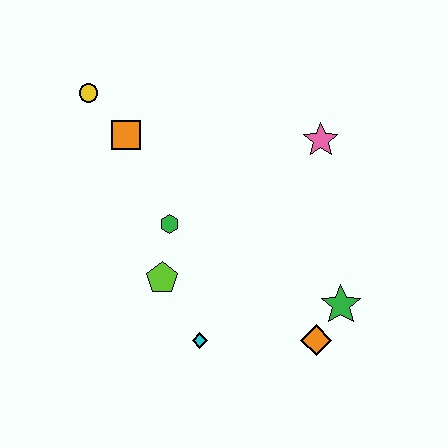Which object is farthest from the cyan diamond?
The yellow circle is farthest from the cyan diamond.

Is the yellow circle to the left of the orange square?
Yes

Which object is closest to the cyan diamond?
The lime pentagon is closest to the cyan diamond.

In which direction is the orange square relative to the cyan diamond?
The orange square is above the cyan diamond.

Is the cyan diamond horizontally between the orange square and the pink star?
Yes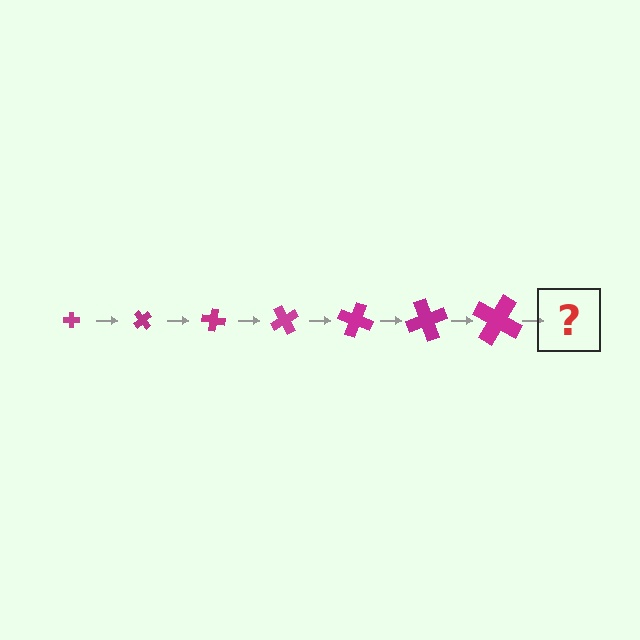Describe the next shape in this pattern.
It should be a cross, larger than the previous one and rotated 350 degrees from the start.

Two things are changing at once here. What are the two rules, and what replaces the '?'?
The two rules are that the cross grows larger each step and it rotates 50 degrees each step. The '?' should be a cross, larger than the previous one and rotated 350 degrees from the start.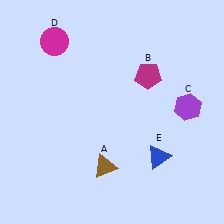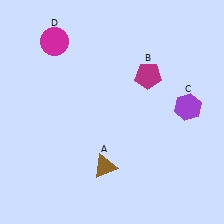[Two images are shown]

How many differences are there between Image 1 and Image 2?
There is 1 difference between the two images.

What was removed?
The blue triangle (E) was removed in Image 2.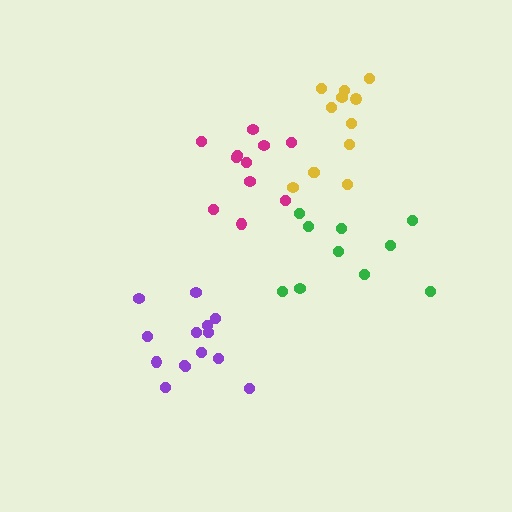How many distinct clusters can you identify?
There are 4 distinct clusters.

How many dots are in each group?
Group 1: 14 dots, Group 2: 11 dots, Group 3: 12 dots, Group 4: 10 dots (47 total).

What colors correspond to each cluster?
The clusters are colored: purple, magenta, yellow, green.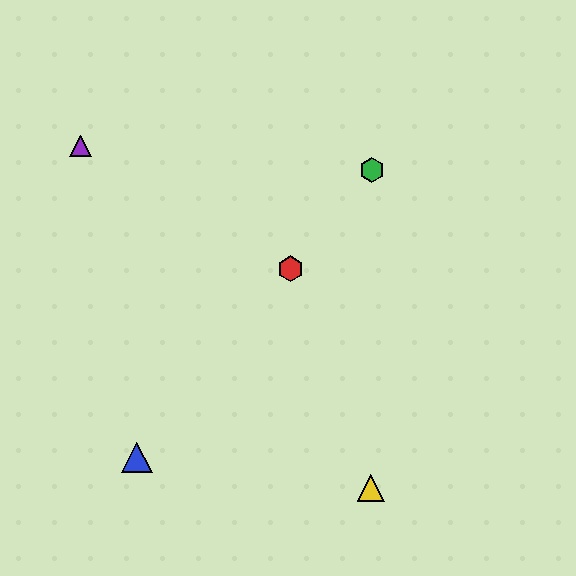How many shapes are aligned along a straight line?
3 shapes (the red hexagon, the blue triangle, the green hexagon) are aligned along a straight line.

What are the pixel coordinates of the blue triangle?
The blue triangle is at (137, 457).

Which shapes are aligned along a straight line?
The red hexagon, the blue triangle, the green hexagon are aligned along a straight line.